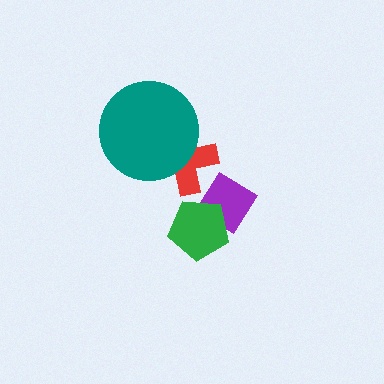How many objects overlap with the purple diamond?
1 object overlaps with the purple diamond.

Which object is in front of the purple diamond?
The green pentagon is in front of the purple diamond.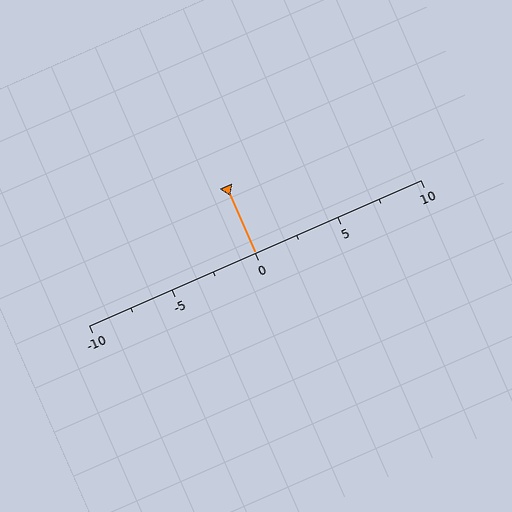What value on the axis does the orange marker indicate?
The marker indicates approximately 0.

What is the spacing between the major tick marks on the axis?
The major ticks are spaced 5 apart.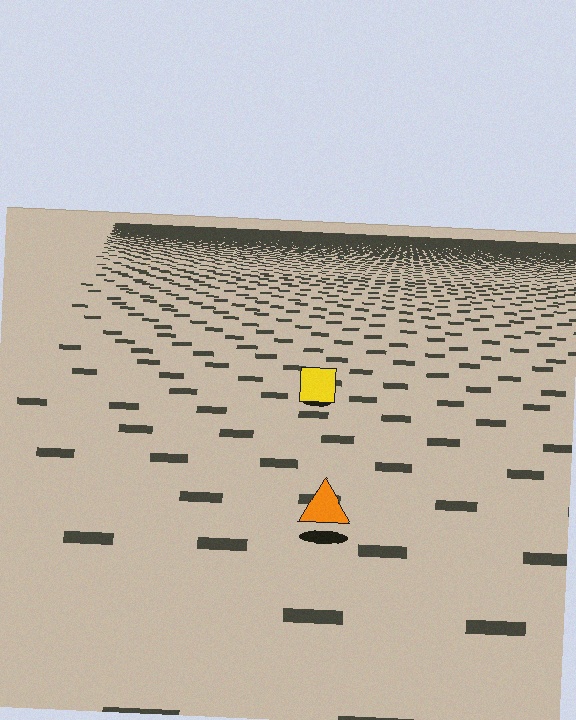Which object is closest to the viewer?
The orange triangle is closest. The texture marks near it are larger and more spread out.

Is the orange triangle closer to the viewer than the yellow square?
Yes. The orange triangle is closer — you can tell from the texture gradient: the ground texture is coarser near it.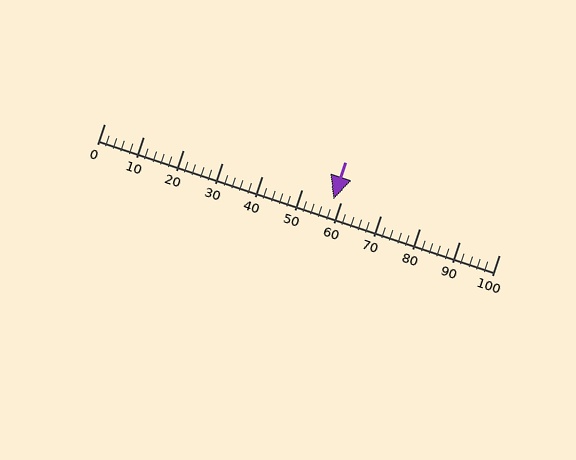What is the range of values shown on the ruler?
The ruler shows values from 0 to 100.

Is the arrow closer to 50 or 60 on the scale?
The arrow is closer to 60.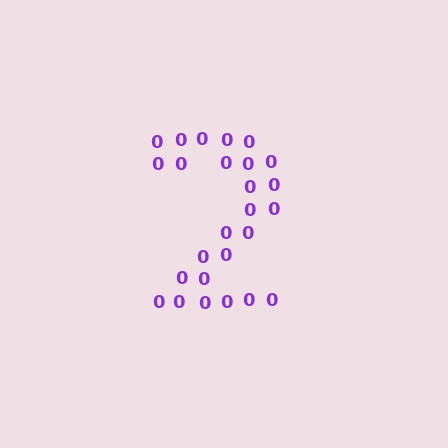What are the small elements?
The small elements are digit 0's.